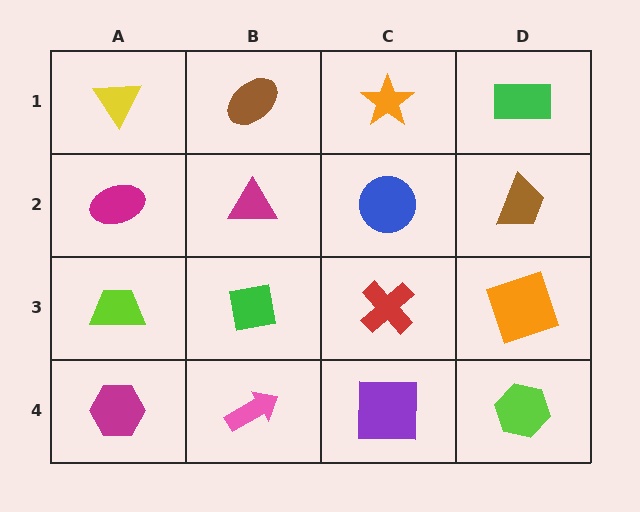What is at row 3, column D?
An orange square.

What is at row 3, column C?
A red cross.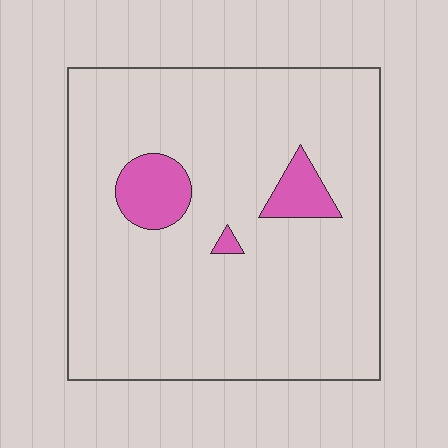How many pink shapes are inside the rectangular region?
3.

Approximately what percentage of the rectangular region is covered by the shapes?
Approximately 10%.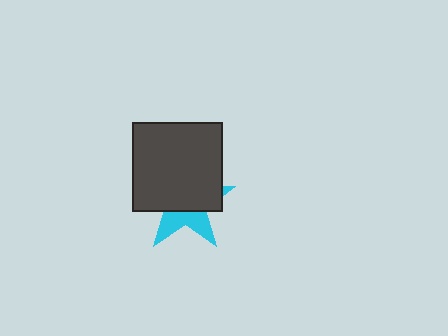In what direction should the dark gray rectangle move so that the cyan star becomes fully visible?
The dark gray rectangle should move up. That is the shortest direction to clear the overlap and leave the cyan star fully visible.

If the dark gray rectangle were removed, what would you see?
You would see the complete cyan star.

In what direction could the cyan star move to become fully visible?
The cyan star could move down. That would shift it out from behind the dark gray rectangle entirely.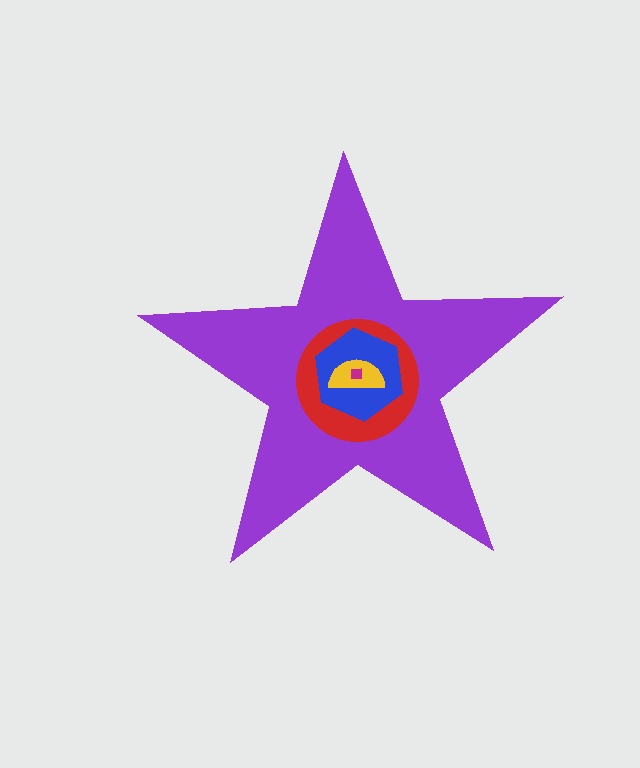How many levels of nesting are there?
5.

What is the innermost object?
The magenta square.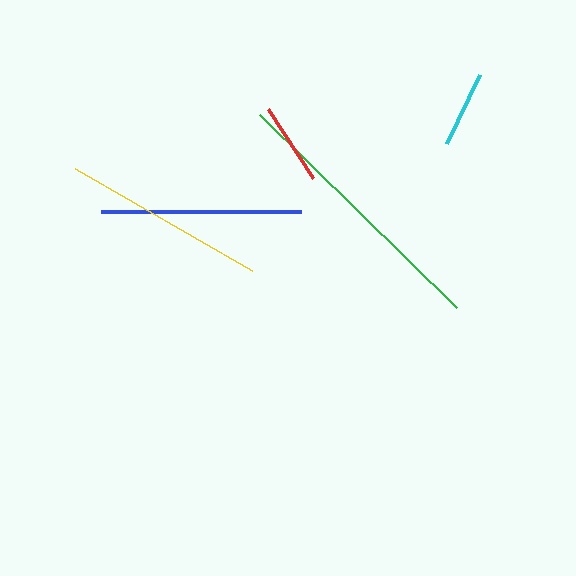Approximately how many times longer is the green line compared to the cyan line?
The green line is approximately 3.6 times the length of the cyan line.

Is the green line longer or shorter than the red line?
The green line is longer than the red line.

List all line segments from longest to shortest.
From longest to shortest: green, yellow, blue, red, cyan.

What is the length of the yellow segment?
The yellow segment is approximately 204 pixels long.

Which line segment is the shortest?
The cyan line is the shortest at approximately 76 pixels.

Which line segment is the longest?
The green line is the longest at approximately 276 pixels.